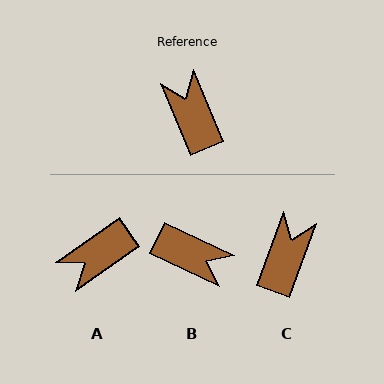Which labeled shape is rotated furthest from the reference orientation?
B, about 138 degrees away.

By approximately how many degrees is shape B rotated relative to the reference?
Approximately 138 degrees clockwise.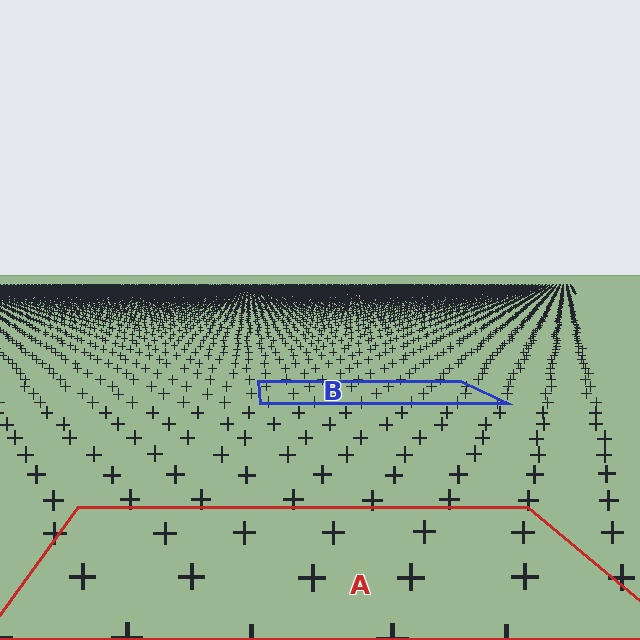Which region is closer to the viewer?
Region A is closer. The texture elements there are larger and more spread out.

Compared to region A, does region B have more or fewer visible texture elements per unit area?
Region B has more texture elements per unit area — they are packed more densely because it is farther away.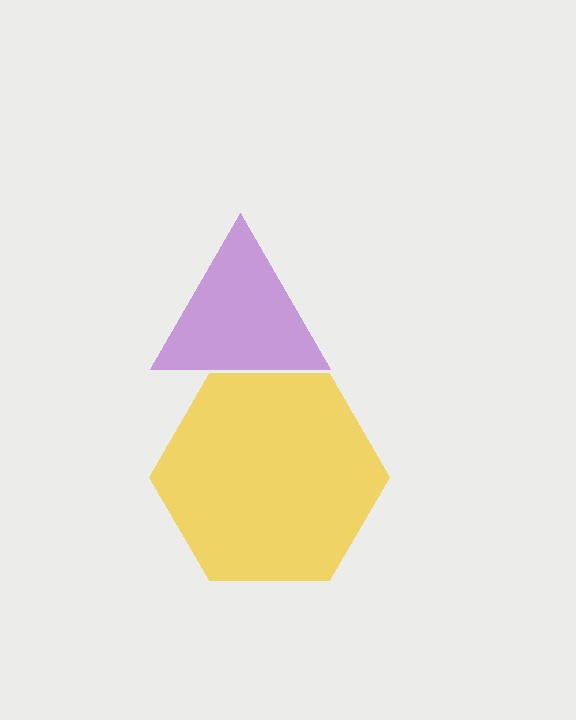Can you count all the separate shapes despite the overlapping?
Yes, there are 2 separate shapes.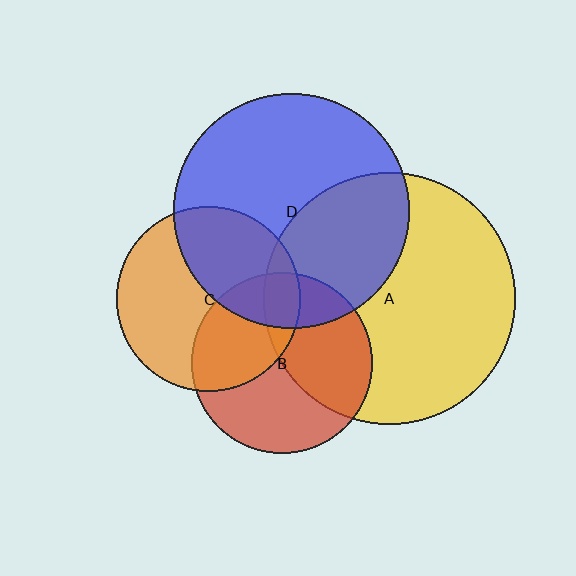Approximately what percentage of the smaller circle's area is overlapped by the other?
Approximately 20%.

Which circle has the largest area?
Circle A (yellow).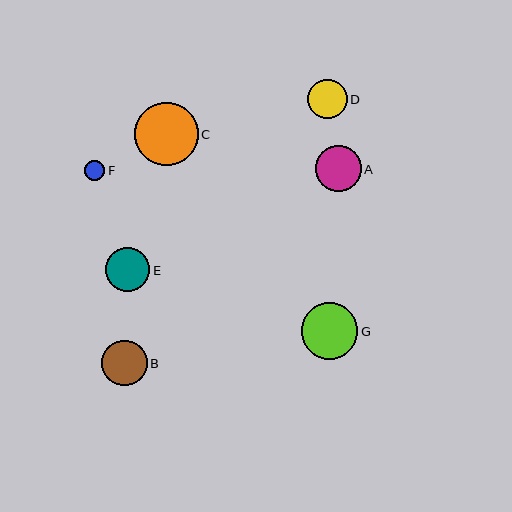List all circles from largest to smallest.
From largest to smallest: C, G, A, B, E, D, F.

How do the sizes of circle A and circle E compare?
Circle A and circle E are approximately the same size.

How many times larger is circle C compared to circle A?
Circle C is approximately 1.4 times the size of circle A.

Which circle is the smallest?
Circle F is the smallest with a size of approximately 20 pixels.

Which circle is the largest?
Circle C is the largest with a size of approximately 63 pixels.